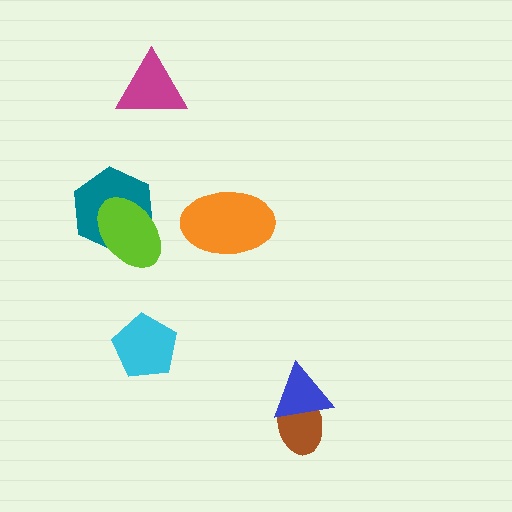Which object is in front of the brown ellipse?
The blue triangle is in front of the brown ellipse.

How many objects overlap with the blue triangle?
1 object overlaps with the blue triangle.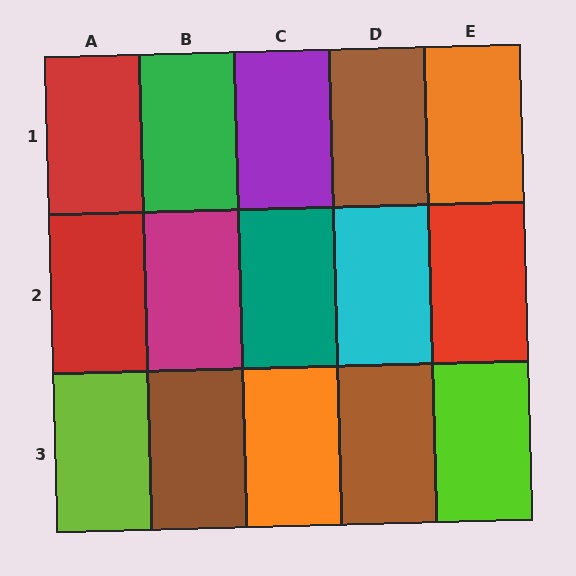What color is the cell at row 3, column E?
Lime.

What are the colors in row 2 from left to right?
Red, magenta, teal, cyan, red.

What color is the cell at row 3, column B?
Brown.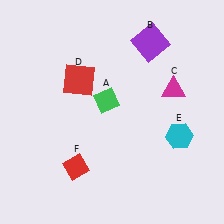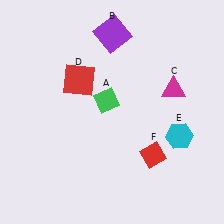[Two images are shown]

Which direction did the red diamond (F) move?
The red diamond (F) moved right.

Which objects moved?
The objects that moved are: the purple square (B), the red diamond (F).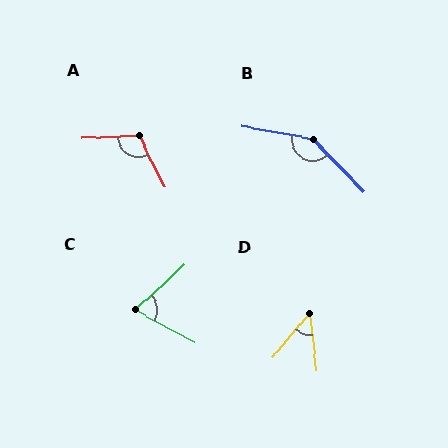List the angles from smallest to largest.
D (46°), C (71°), A (114°), B (145°).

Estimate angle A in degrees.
Approximately 114 degrees.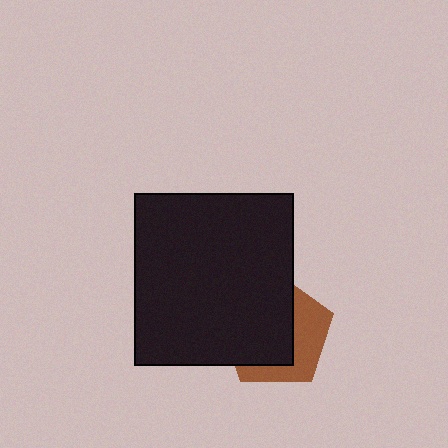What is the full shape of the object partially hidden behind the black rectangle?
The partially hidden object is a brown pentagon.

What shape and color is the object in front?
The object in front is a black rectangle.